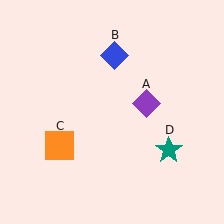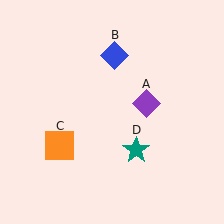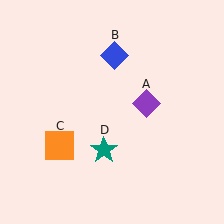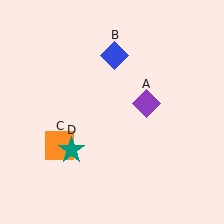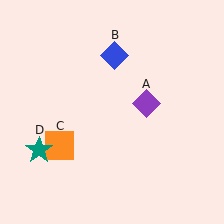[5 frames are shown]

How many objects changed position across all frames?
1 object changed position: teal star (object D).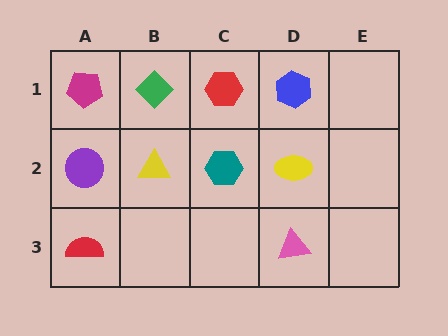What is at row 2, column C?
A teal hexagon.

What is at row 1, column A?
A magenta pentagon.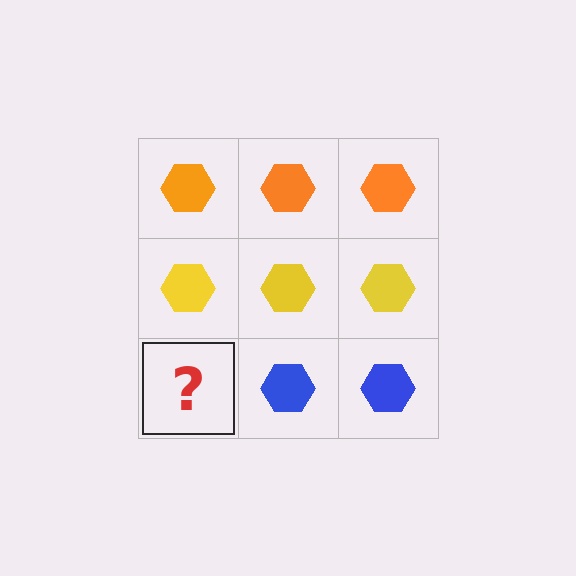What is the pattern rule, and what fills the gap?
The rule is that each row has a consistent color. The gap should be filled with a blue hexagon.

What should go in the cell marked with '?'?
The missing cell should contain a blue hexagon.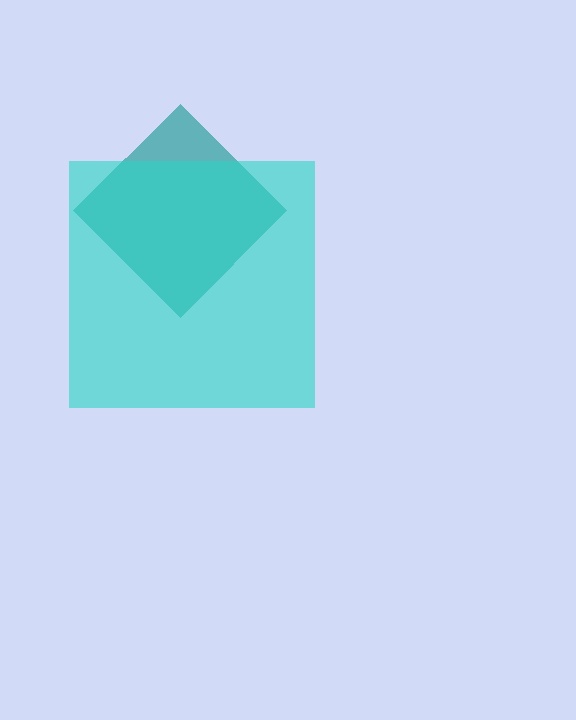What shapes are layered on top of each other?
The layered shapes are: a teal diamond, a cyan square.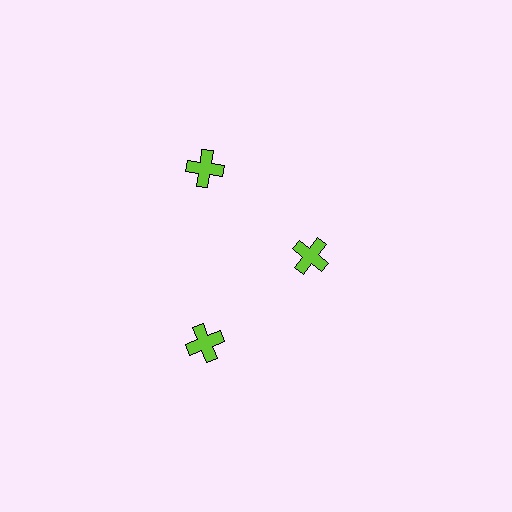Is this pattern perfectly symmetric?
No. The 3 lime crosses are arranged in a ring, but one element near the 3 o'clock position is pulled inward toward the center, breaking the 3-fold rotational symmetry.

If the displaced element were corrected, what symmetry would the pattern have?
It would have 3-fold rotational symmetry — the pattern would map onto itself every 120 degrees.